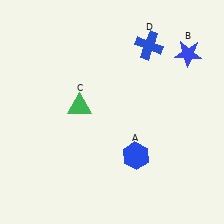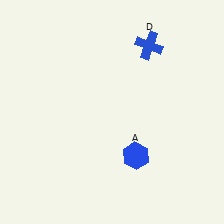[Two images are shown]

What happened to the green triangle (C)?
The green triangle (C) was removed in Image 2. It was in the top-left area of Image 1.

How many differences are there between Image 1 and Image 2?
There are 2 differences between the two images.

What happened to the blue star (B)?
The blue star (B) was removed in Image 2. It was in the top-right area of Image 1.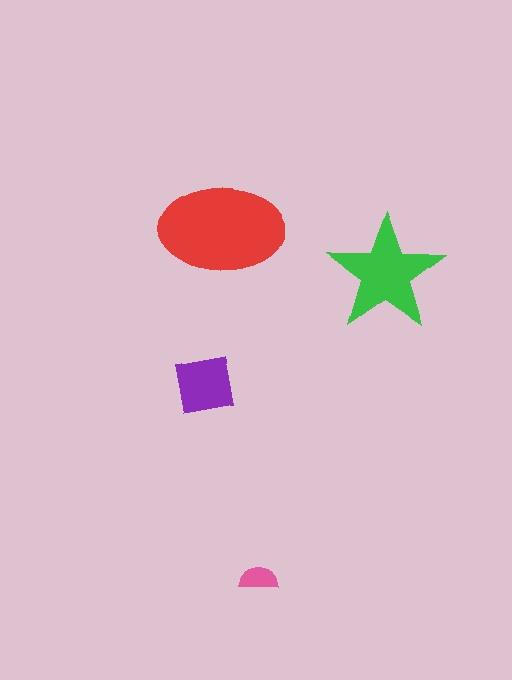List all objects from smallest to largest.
The pink semicircle, the purple square, the green star, the red ellipse.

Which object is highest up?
The red ellipse is topmost.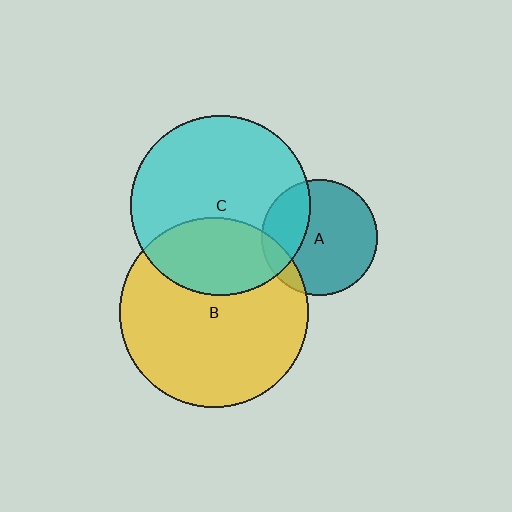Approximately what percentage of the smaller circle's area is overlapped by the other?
Approximately 30%.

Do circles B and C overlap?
Yes.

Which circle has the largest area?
Circle B (yellow).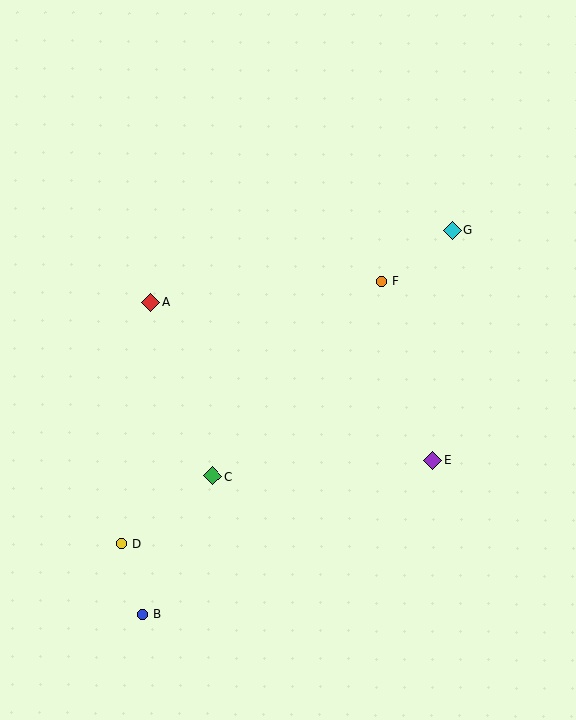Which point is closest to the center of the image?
Point F at (381, 281) is closest to the center.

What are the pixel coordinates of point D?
Point D is at (121, 544).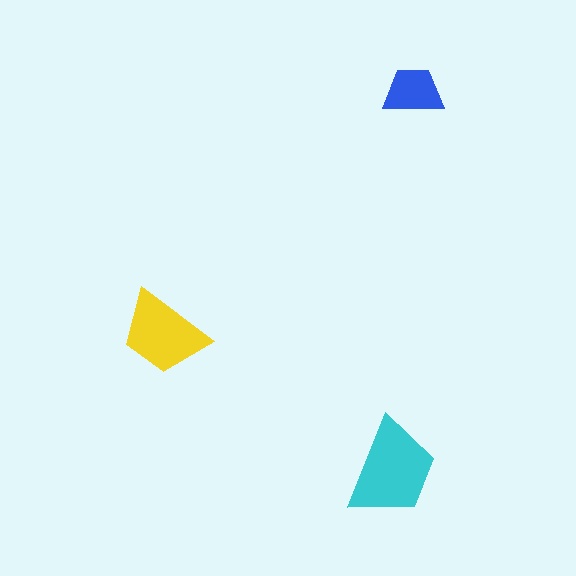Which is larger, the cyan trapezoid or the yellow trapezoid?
The cyan one.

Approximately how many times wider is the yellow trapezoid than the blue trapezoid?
About 1.5 times wider.